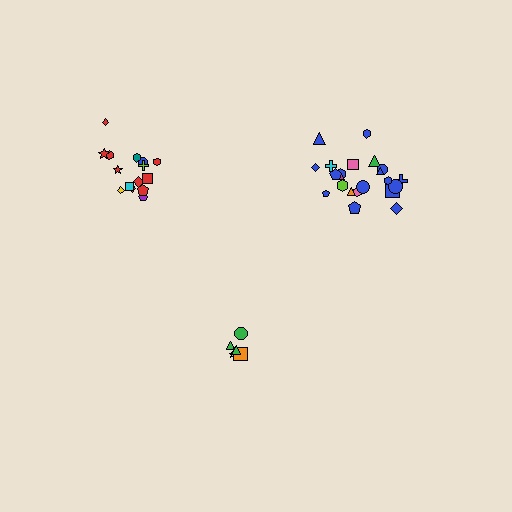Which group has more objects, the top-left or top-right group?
The top-right group.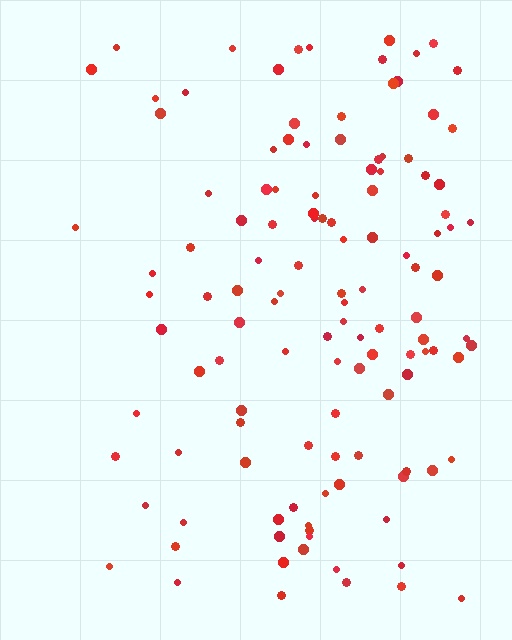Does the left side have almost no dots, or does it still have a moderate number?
Still a moderate number, just noticeably fewer than the right.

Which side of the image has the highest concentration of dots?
The right.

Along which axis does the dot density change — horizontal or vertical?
Horizontal.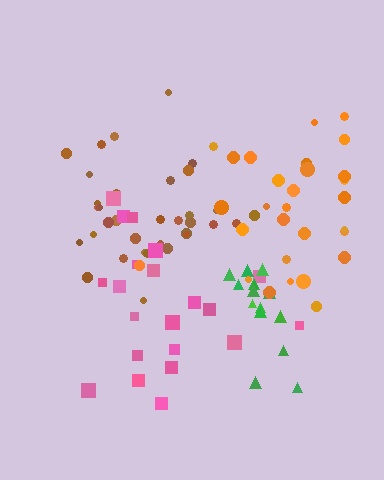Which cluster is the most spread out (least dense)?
Pink.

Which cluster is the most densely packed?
Brown.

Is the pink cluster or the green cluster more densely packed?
Green.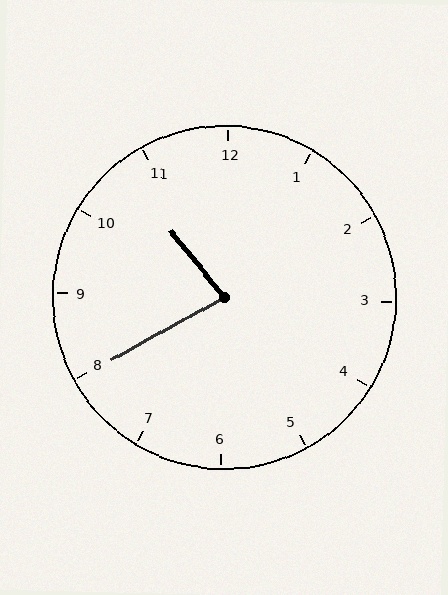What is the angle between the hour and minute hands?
Approximately 80 degrees.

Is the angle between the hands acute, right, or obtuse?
It is acute.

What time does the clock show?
10:40.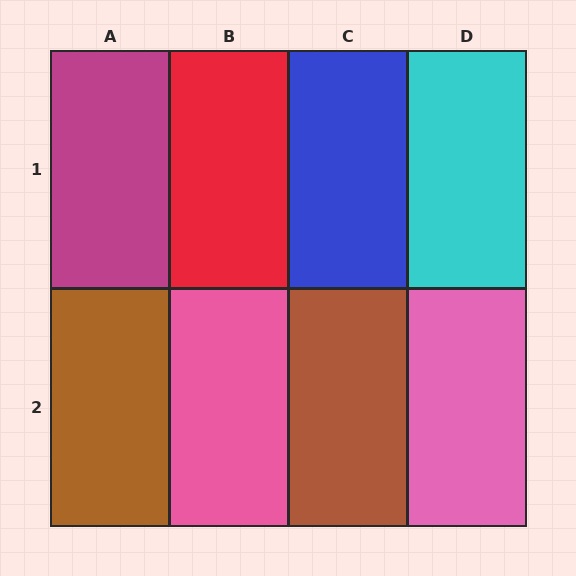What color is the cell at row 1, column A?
Magenta.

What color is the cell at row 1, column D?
Cyan.